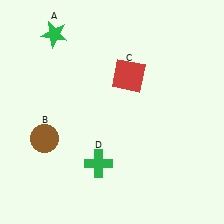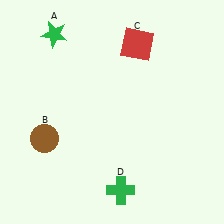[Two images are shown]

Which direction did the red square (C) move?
The red square (C) moved up.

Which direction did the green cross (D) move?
The green cross (D) moved down.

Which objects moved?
The objects that moved are: the red square (C), the green cross (D).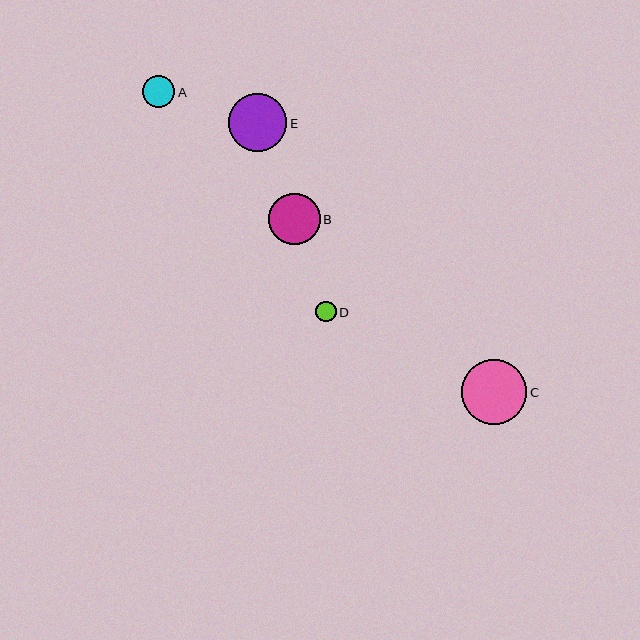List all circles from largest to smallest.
From largest to smallest: C, E, B, A, D.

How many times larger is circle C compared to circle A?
Circle C is approximately 2.0 times the size of circle A.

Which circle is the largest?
Circle C is the largest with a size of approximately 65 pixels.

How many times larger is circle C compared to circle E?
Circle C is approximately 1.1 times the size of circle E.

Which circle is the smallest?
Circle D is the smallest with a size of approximately 21 pixels.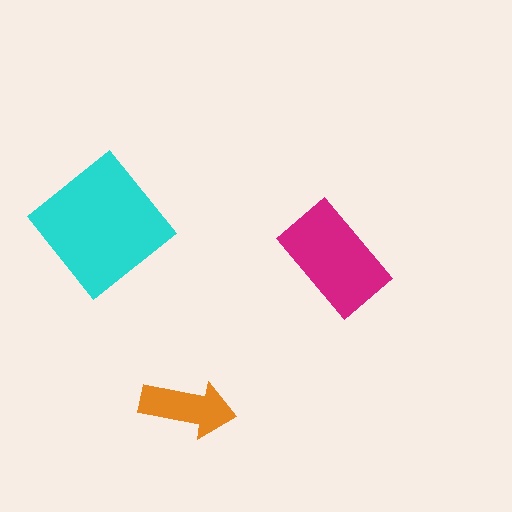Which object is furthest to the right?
The magenta rectangle is rightmost.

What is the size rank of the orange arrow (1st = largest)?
3rd.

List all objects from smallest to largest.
The orange arrow, the magenta rectangle, the cyan diamond.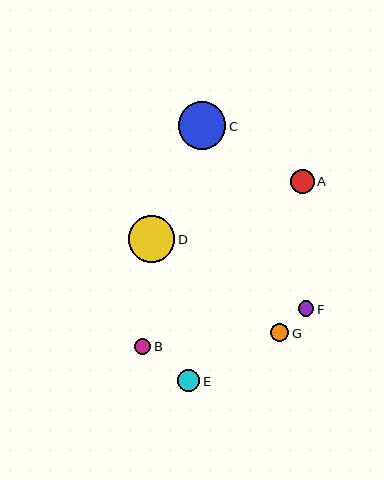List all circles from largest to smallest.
From largest to smallest: C, D, A, E, G, B, F.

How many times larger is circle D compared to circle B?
Circle D is approximately 2.8 times the size of circle B.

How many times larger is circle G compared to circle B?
Circle G is approximately 1.1 times the size of circle B.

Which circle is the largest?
Circle C is the largest with a size of approximately 48 pixels.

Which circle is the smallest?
Circle F is the smallest with a size of approximately 15 pixels.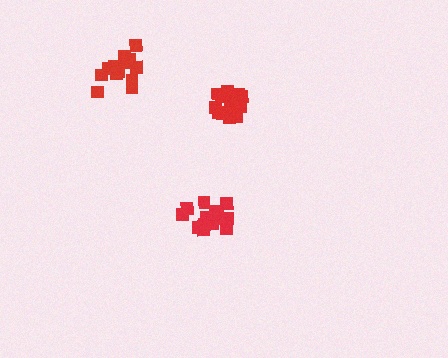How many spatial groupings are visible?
There are 3 spatial groupings.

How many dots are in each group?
Group 1: 15 dots, Group 2: 13 dots, Group 3: 17 dots (45 total).